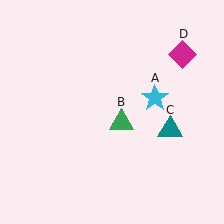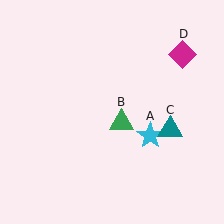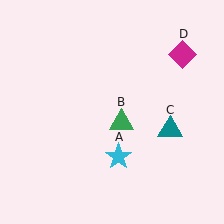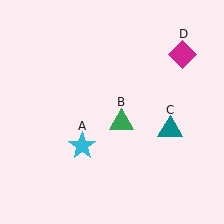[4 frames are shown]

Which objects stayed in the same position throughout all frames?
Green triangle (object B) and teal triangle (object C) and magenta diamond (object D) remained stationary.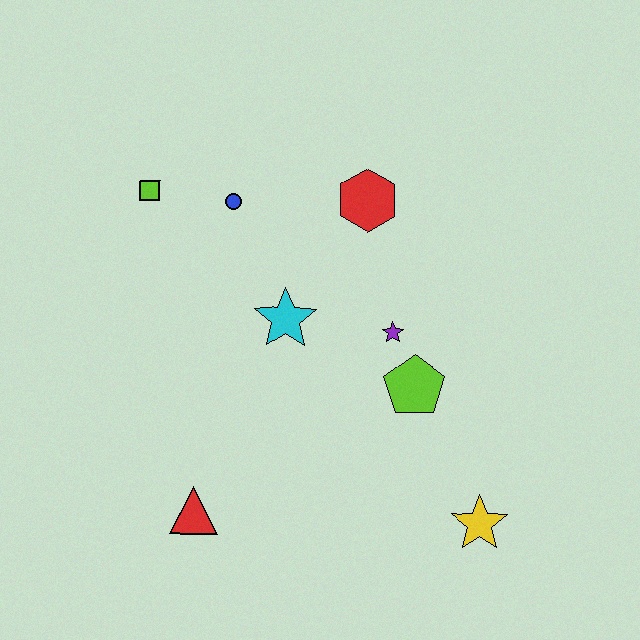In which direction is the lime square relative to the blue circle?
The lime square is to the left of the blue circle.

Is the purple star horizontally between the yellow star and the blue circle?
Yes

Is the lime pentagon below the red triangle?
No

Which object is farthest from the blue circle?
The yellow star is farthest from the blue circle.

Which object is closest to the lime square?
The blue circle is closest to the lime square.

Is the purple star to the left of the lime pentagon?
Yes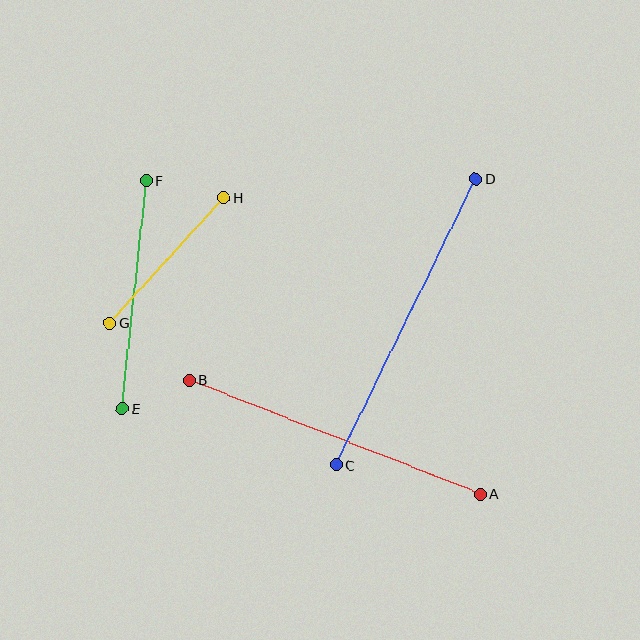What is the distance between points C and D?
The distance is approximately 319 pixels.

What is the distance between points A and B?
The distance is approximately 313 pixels.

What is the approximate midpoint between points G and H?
The midpoint is at approximately (167, 260) pixels.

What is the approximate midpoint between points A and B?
The midpoint is at approximately (335, 437) pixels.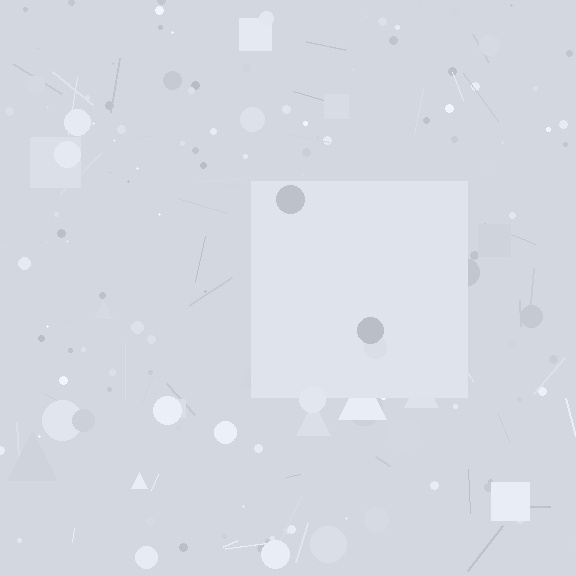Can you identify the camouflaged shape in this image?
The camouflaged shape is a square.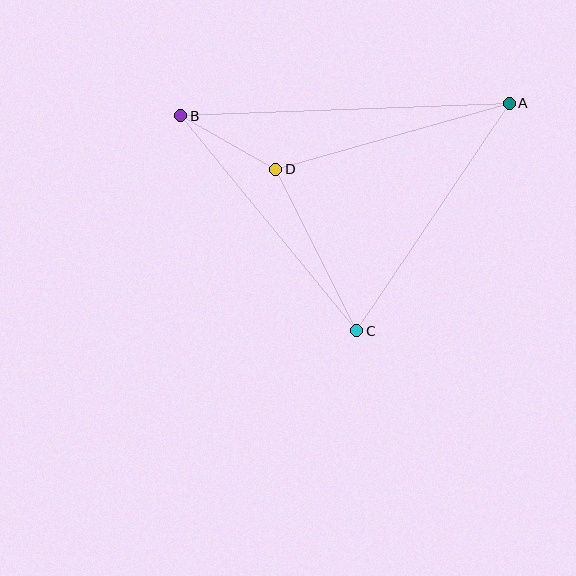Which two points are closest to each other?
Points B and D are closest to each other.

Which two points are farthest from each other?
Points A and B are farthest from each other.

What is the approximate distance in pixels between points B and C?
The distance between B and C is approximately 278 pixels.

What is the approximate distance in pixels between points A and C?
The distance between A and C is approximately 274 pixels.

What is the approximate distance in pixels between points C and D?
The distance between C and D is approximately 181 pixels.